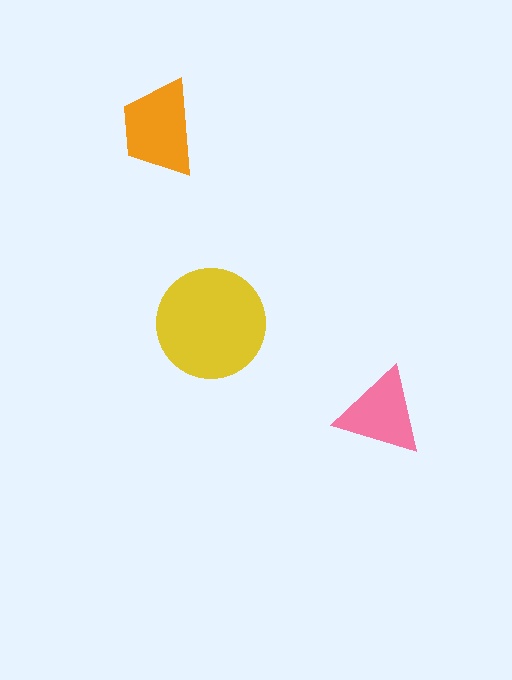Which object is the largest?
The yellow circle.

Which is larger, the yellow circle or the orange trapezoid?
The yellow circle.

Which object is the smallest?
The pink triangle.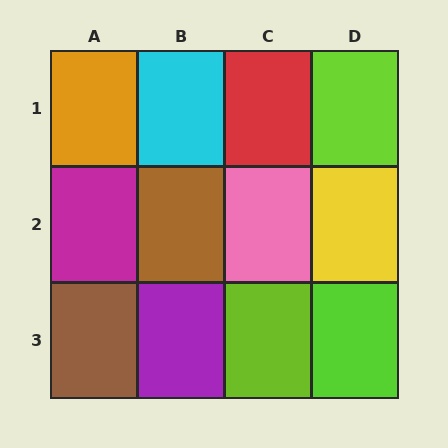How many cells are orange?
1 cell is orange.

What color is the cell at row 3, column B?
Purple.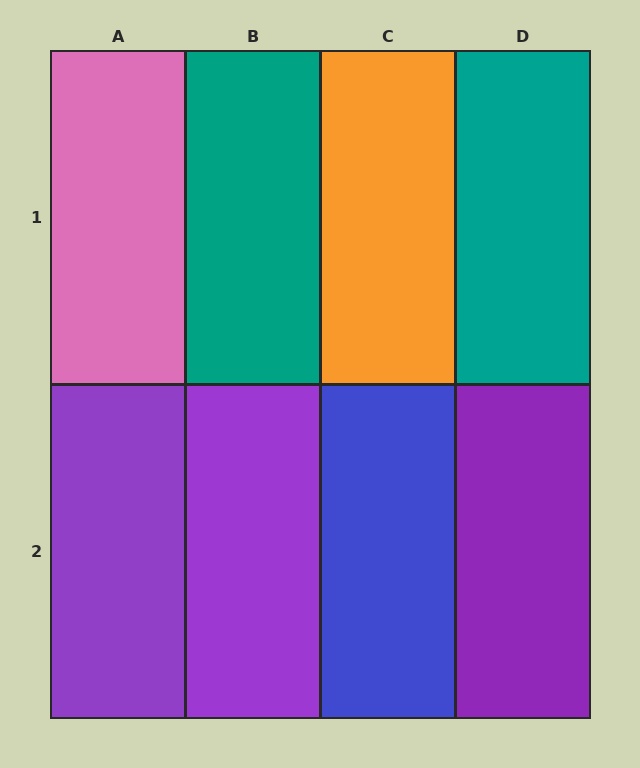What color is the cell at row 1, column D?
Teal.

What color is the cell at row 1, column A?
Pink.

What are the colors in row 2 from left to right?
Purple, purple, blue, purple.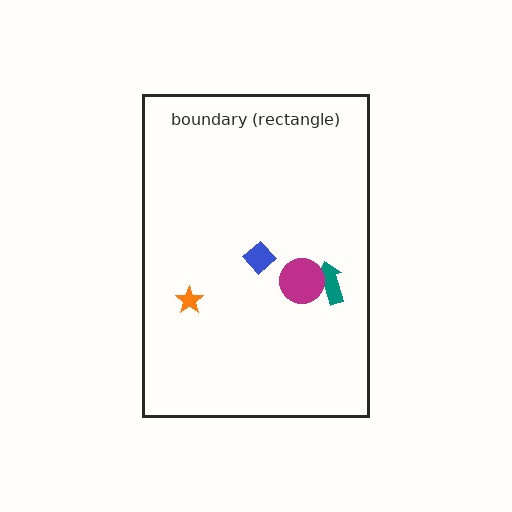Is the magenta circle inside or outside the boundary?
Inside.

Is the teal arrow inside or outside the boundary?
Inside.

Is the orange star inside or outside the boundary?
Inside.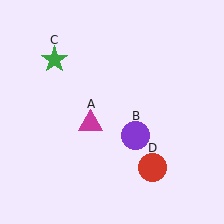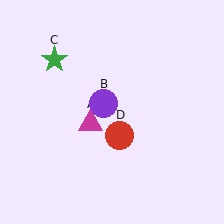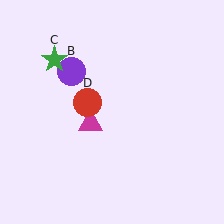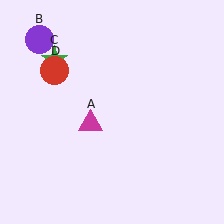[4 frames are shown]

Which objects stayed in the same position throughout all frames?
Magenta triangle (object A) and green star (object C) remained stationary.